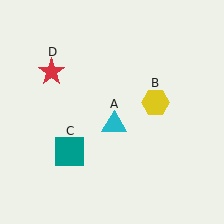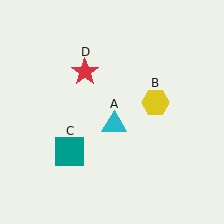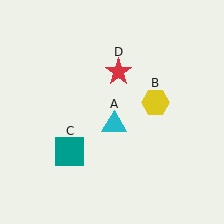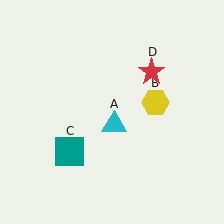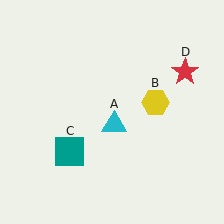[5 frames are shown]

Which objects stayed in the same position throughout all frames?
Cyan triangle (object A) and yellow hexagon (object B) and teal square (object C) remained stationary.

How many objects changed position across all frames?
1 object changed position: red star (object D).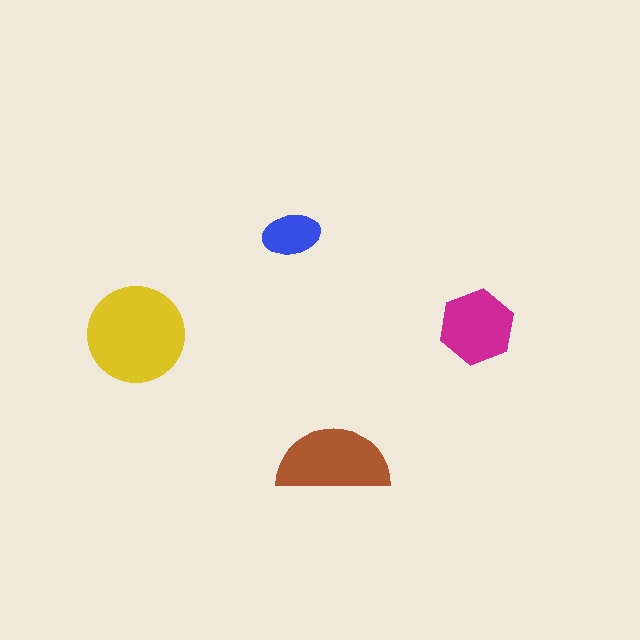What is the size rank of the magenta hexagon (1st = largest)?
3rd.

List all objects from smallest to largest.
The blue ellipse, the magenta hexagon, the brown semicircle, the yellow circle.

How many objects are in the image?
There are 4 objects in the image.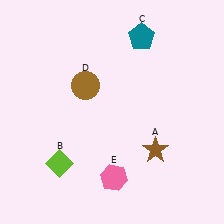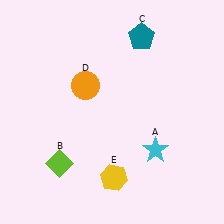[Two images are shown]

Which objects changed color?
A changed from brown to cyan. D changed from brown to orange. E changed from pink to yellow.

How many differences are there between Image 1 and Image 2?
There are 3 differences between the two images.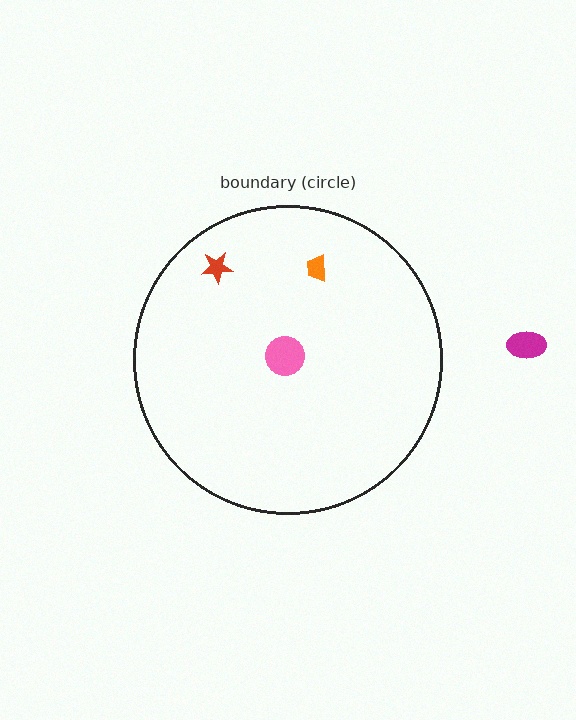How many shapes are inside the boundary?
3 inside, 1 outside.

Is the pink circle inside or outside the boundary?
Inside.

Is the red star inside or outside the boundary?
Inside.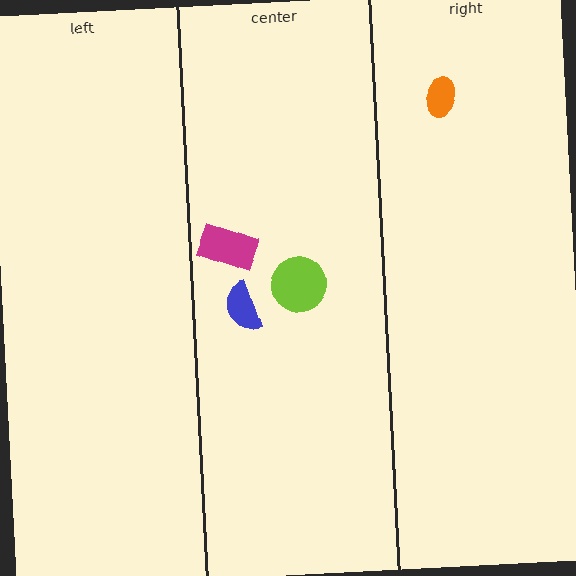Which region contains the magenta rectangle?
The center region.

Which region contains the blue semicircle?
The center region.